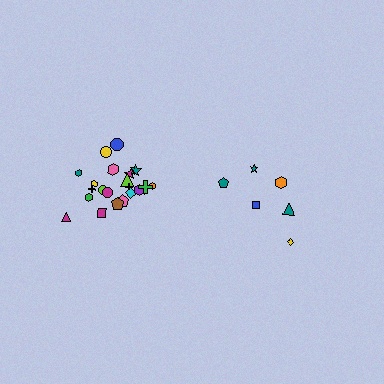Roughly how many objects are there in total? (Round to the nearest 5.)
Roughly 30 objects in total.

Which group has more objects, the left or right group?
The left group.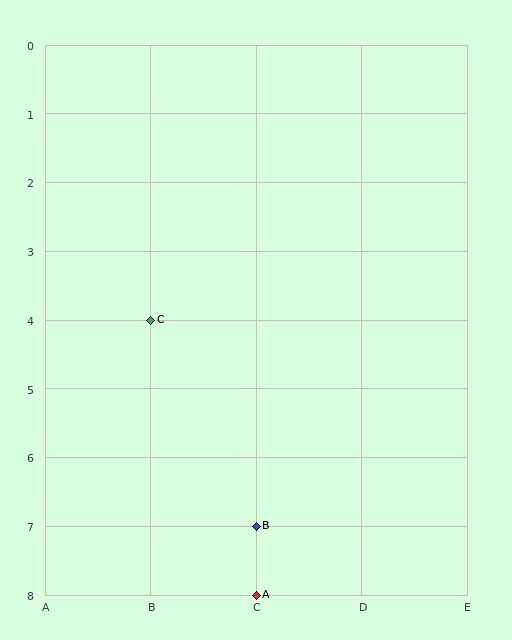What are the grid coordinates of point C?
Point C is at grid coordinates (B, 4).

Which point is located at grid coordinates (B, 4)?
Point C is at (B, 4).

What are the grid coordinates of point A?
Point A is at grid coordinates (C, 8).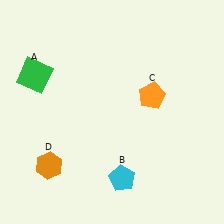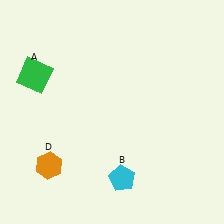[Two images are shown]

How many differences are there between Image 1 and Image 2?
There is 1 difference between the two images.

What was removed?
The orange pentagon (C) was removed in Image 2.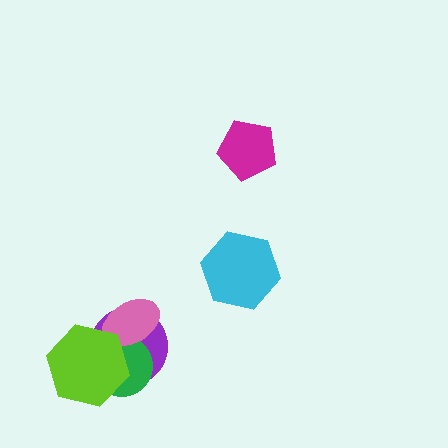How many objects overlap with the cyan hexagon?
0 objects overlap with the cyan hexagon.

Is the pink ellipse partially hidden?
Yes, it is partially covered by another shape.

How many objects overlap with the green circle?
3 objects overlap with the green circle.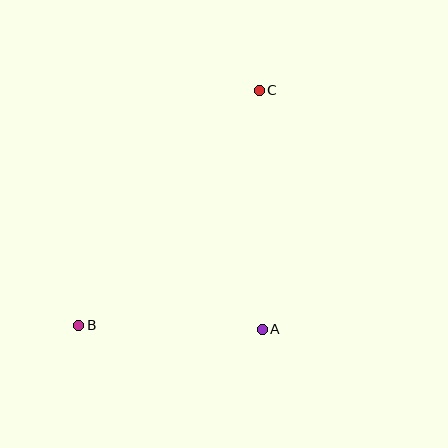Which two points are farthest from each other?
Points B and C are farthest from each other.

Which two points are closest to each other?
Points A and B are closest to each other.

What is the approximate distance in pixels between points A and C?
The distance between A and C is approximately 239 pixels.